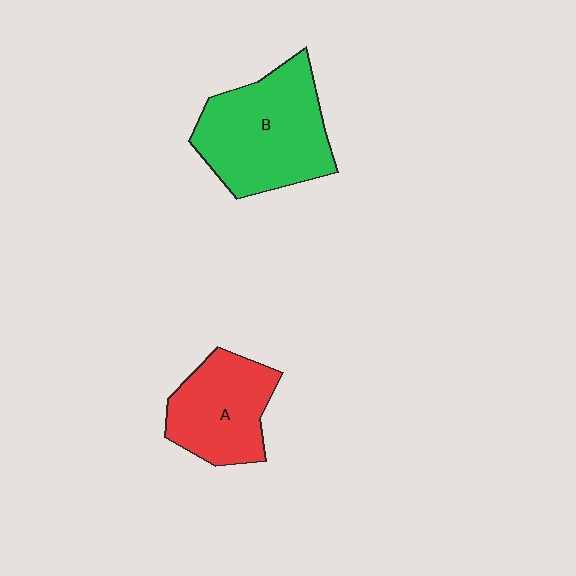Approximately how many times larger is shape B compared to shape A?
Approximately 1.4 times.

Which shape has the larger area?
Shape B (green).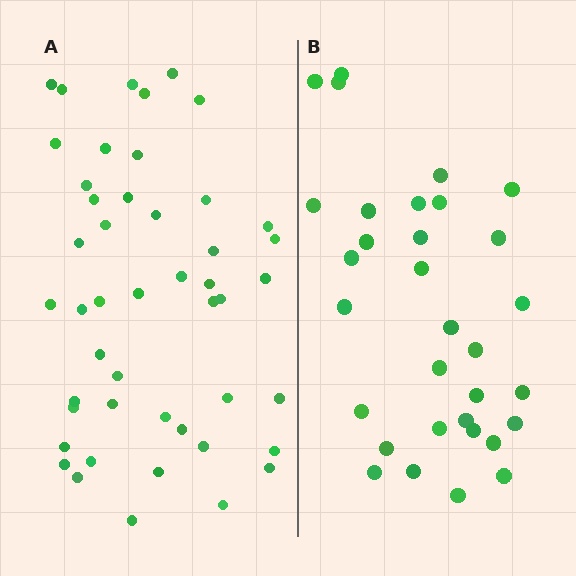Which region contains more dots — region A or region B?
Region A (the left region) has more dots.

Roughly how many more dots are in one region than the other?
Region A has approximately 15 more dots than region B.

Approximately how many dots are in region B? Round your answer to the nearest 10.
About 30 dots. (The exact count is 32, which rounds to 30.)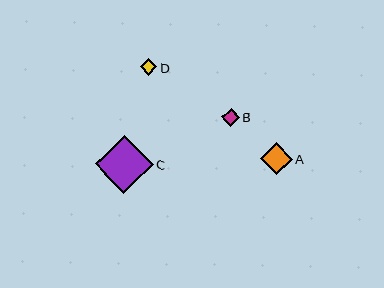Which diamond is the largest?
Diamond C is the largest with a size of approximately 58 pixels.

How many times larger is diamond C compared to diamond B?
Diamond C is approximately 3.2 times the size of diamond B.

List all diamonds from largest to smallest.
From largest to smallest: C, A, B, D.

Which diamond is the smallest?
Diamond D is the smallest with a size of approximately 16 pixels.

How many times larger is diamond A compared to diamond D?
Diamond A is approximately 2.0 times the size of diamond D.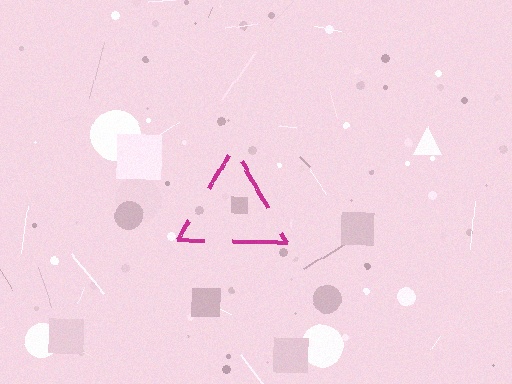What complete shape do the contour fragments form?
The contour fragments form a triangle.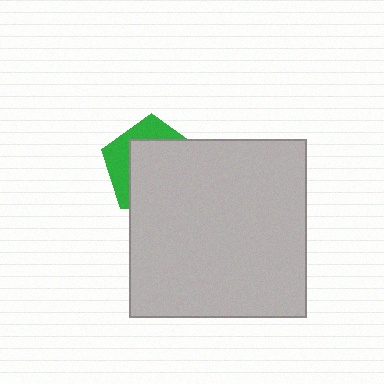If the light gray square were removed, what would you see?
You would see the complete green pentagon.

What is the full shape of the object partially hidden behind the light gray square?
The partially hidden object is a green pentagon.